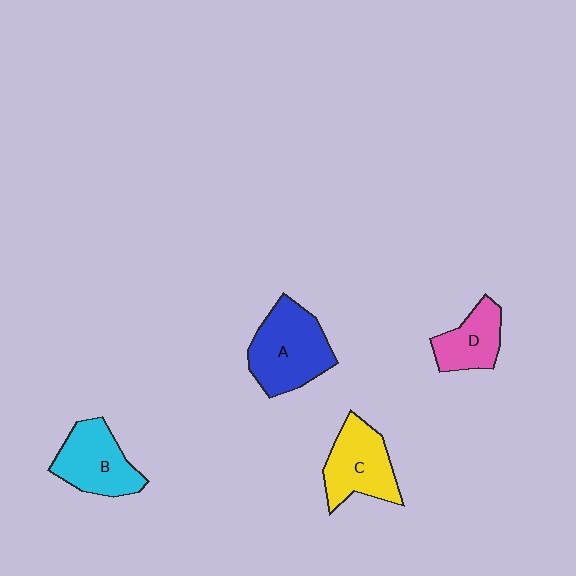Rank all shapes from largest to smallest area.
From largest to smallest: A (blue), C (yellow), B (cyan), D (pink).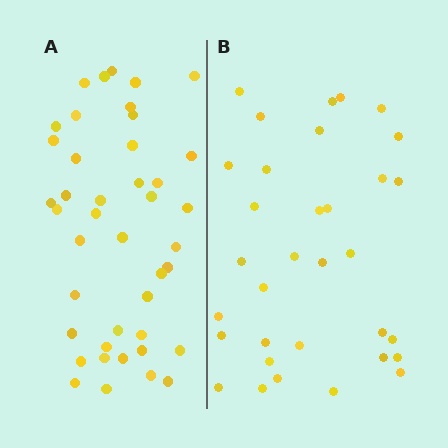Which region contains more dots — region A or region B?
Region A (the left region) has more dots.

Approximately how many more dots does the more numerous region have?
Region A has roughly 8 or so more dots than region B.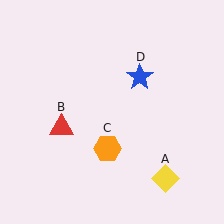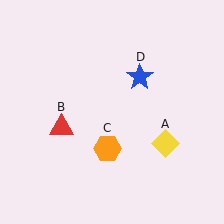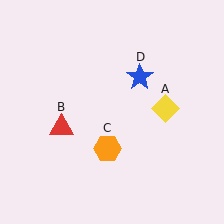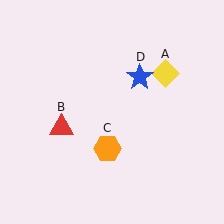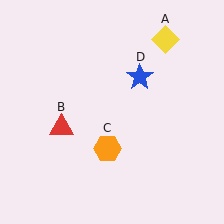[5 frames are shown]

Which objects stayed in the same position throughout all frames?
Red triangle (object B) and orange hexagon (object C) and blue star (object D) remained stationary.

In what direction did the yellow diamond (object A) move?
The yellow diamond (object A) moved up.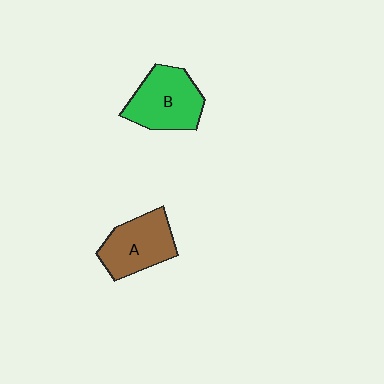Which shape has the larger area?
Shape B (green).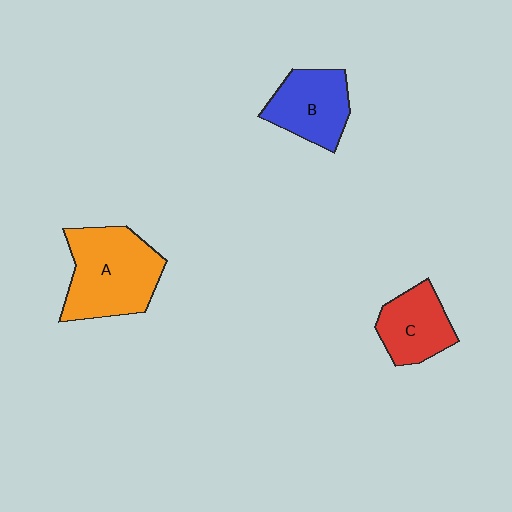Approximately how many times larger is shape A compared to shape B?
Approximately 1.5 times.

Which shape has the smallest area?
Shape C (red).